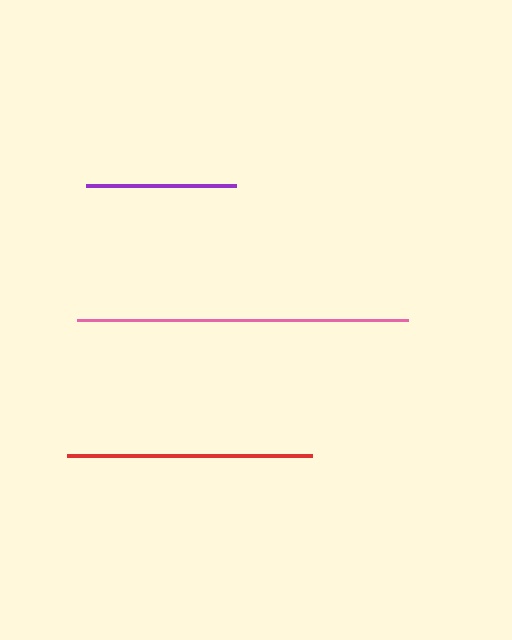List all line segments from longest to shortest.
From longest to shortest: pink, red, purple.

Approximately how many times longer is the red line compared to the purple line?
The red line is approximately 1.6 times the length of the purple line.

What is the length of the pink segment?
The pink segment is approximately 331 pixels long.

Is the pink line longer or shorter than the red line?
The pink line is longer than the red line.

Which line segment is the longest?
The pink line is the longest at approximately 331 pixels.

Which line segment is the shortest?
The purple line is the shortest at approximately 150 pixels.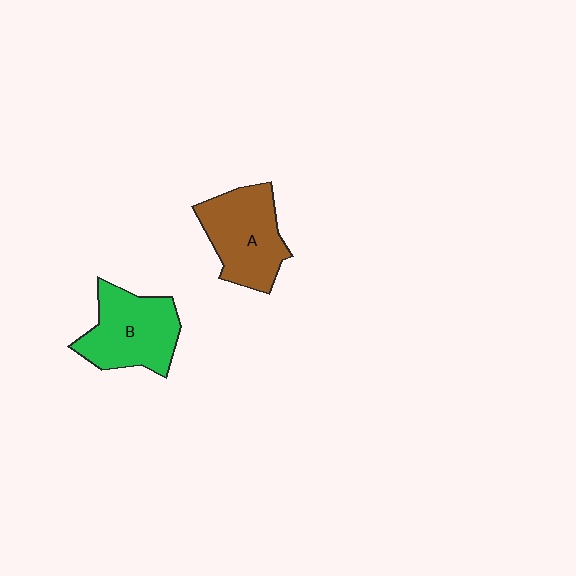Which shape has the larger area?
Shape B (green).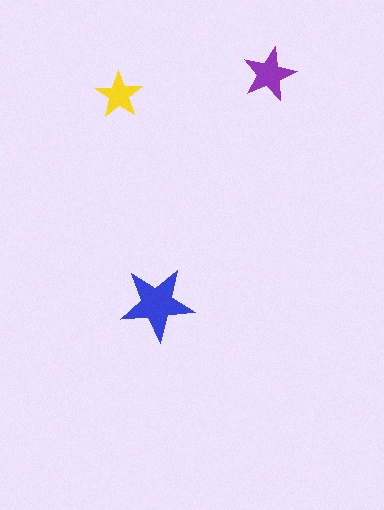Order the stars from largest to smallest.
the blue one, the purple one, the yellow one.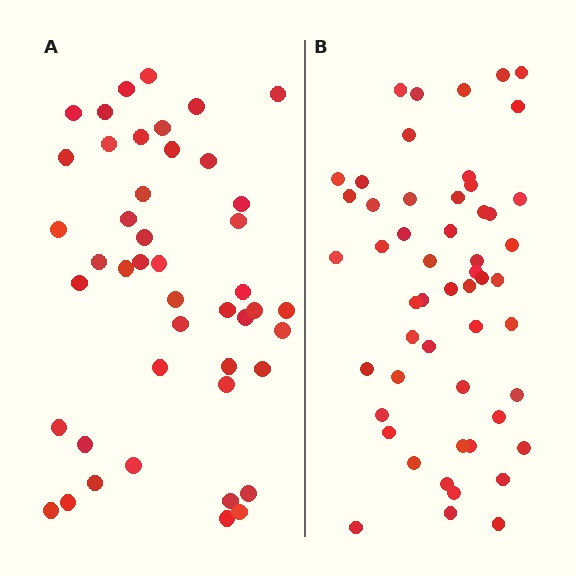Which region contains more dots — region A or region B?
Region B (the right region) has more dots.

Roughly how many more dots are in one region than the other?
Region B has roughly 8 or so more dots than region A.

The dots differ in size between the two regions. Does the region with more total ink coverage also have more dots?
No. Region A has more total ink coverage because its dots are larger, but region B actually contains more individual dots. Total area can be misleading — the number of items is what matters here.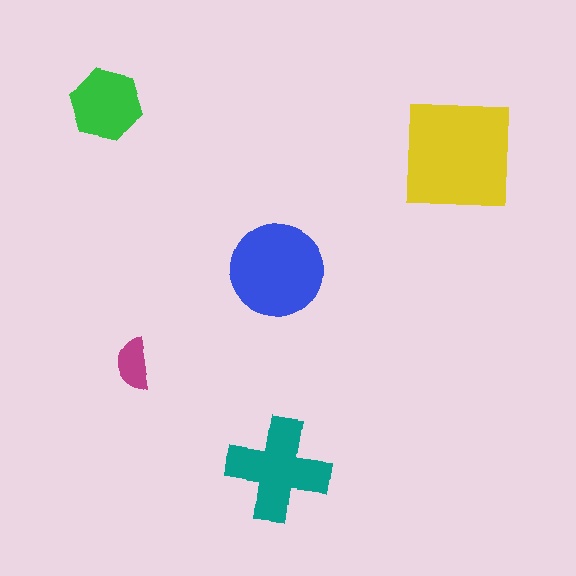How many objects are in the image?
There are 5 objects in the image.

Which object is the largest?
The yellow square.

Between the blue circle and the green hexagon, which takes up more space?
The blue circle.